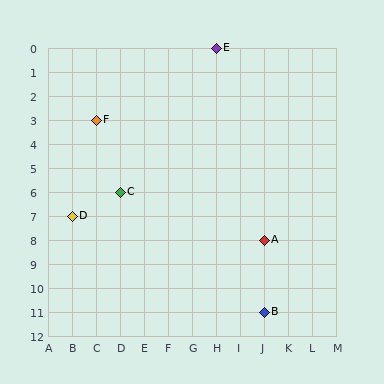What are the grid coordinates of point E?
Point E is at grid coordinates (H, 0).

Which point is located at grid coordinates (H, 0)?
Point E is at (H, 0).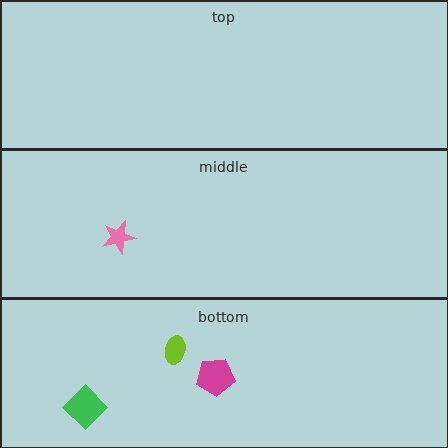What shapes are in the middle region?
The pink star.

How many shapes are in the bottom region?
3.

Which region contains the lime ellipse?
The bottom region.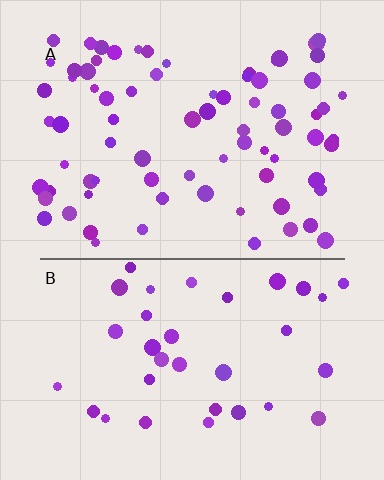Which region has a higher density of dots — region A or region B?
A (the top).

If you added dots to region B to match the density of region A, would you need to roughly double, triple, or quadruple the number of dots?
Approximately double.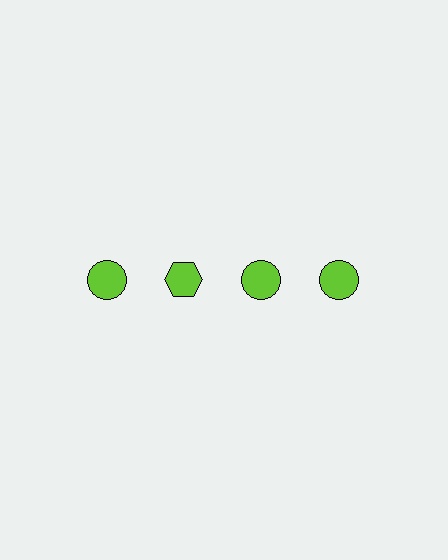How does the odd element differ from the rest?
It has a different shape: hexagon instead of circle.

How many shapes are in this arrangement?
There are 4 shapes arranged in a grid pattern.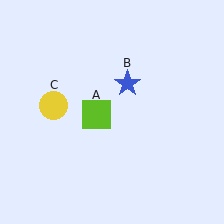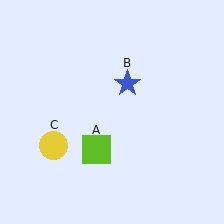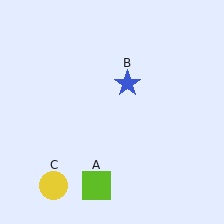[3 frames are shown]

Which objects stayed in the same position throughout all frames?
Blue star (object B) remained stationary.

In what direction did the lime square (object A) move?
The lime square (object A) moved down.